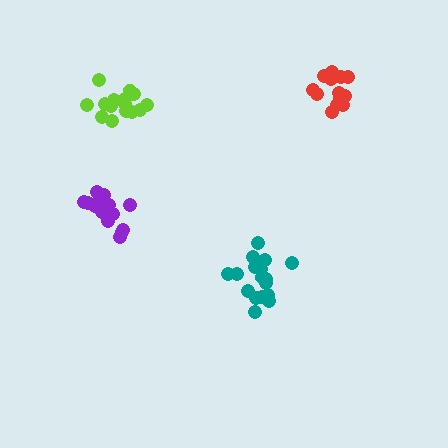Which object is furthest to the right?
The red cluster is rightmost.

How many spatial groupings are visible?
There are 4 spatial groupings.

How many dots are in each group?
Group 1: 18 dots, Group 2: 15 dots, Group 3: 15 dots, Group 4: 13 dots (61 total).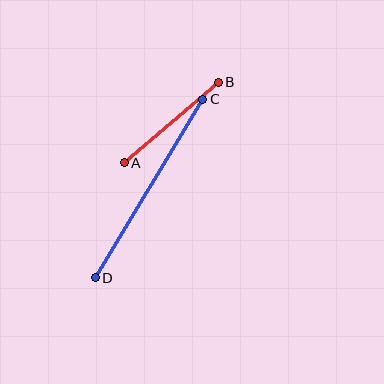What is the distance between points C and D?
The distance is approximately 208 pixels.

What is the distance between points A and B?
The distance is approximately 124 pixels.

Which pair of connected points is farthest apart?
Points C and D are farthest apart.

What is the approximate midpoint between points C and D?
The midpoint is at approximately (149, 188) pixels.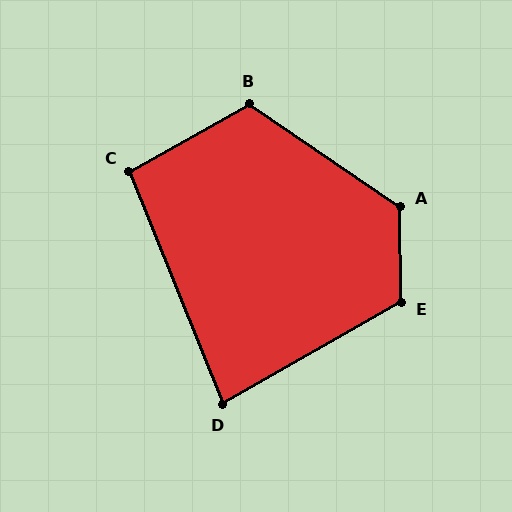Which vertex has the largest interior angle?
A, at approximately 125 degrees.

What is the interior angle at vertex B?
Approximately 116 degrees (obtuse).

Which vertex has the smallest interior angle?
D, at approximately 82 degrees.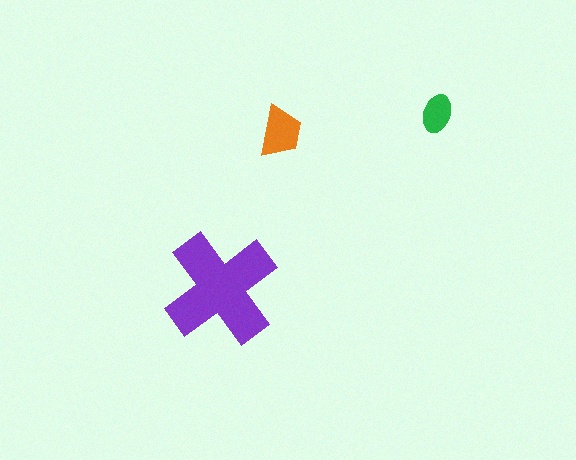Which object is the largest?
The purple cross.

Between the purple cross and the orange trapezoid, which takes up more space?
The purple cross.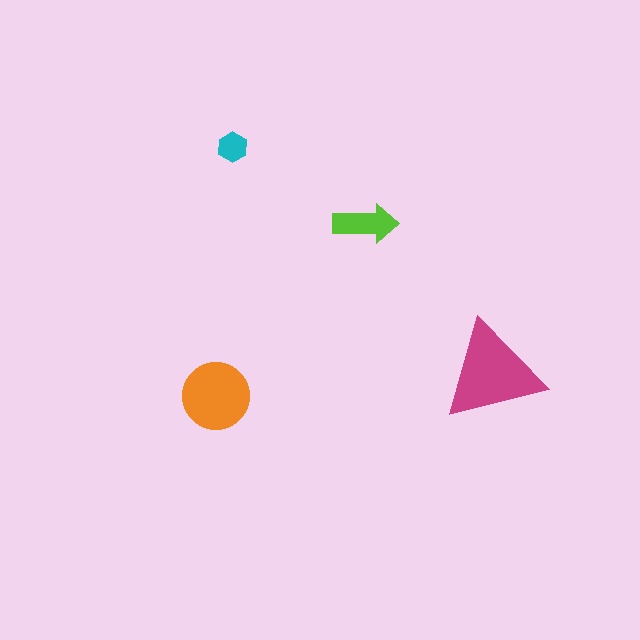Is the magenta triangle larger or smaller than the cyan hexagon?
Larger.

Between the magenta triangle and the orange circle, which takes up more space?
The magenta triangle.